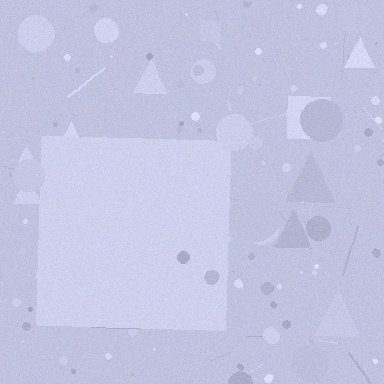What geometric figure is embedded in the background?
A square is embedded in the background.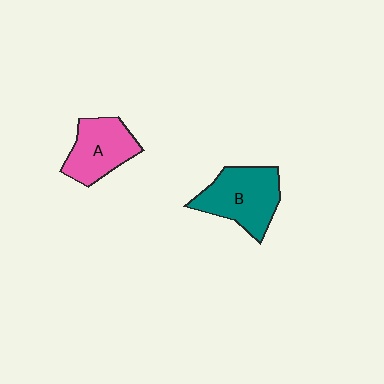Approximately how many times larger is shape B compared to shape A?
Approximately 1.2 times.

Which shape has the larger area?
Shape B (teal).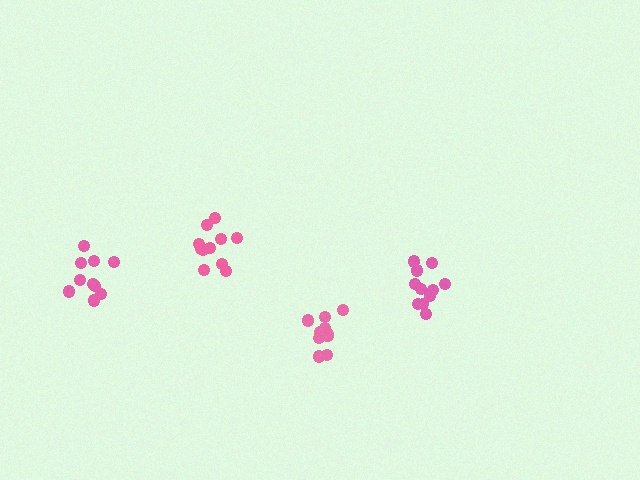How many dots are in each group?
Group 1: 10 dots, Group 2: 10 dots, Group 3: 11 dots, Group 4: 11 dots (42 total).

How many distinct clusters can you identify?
There are 4 distinct clusters.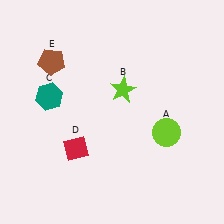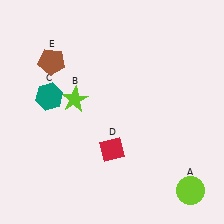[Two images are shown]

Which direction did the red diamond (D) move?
The red diamond (D) moved right.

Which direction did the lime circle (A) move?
The lime circle (A) moved down.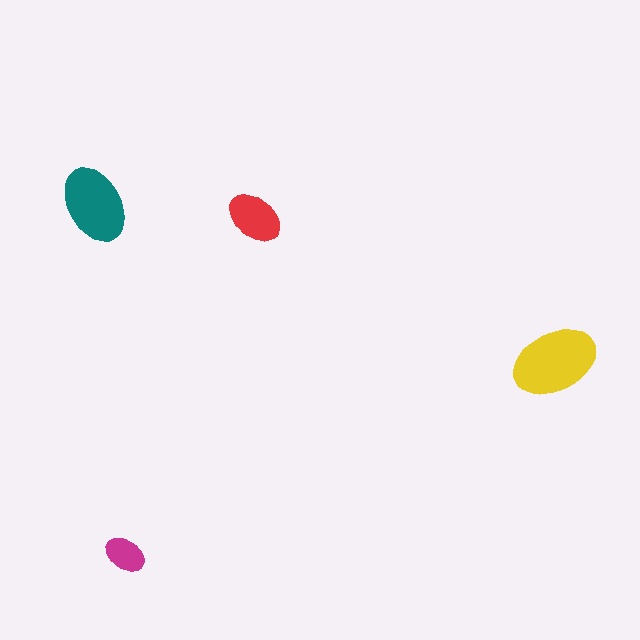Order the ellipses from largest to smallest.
the yellow one, the teal one, the red one, the magenta one.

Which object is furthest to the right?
The yellow ellipse is rightmost.